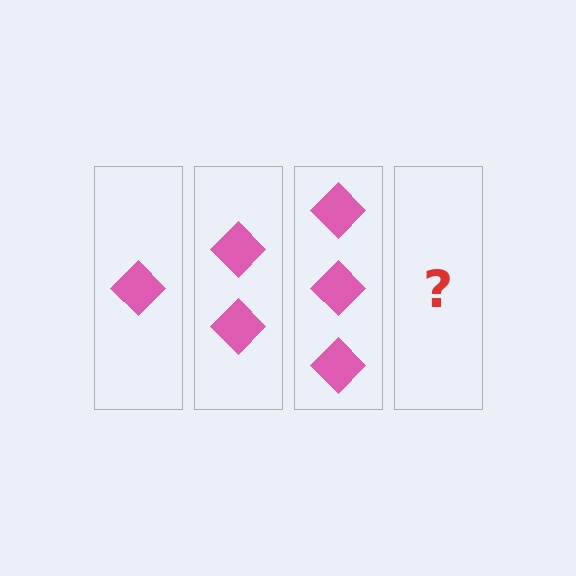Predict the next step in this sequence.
The next step is 4 diamonds.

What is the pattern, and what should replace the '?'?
The pattern is that each step adds one more diamond. The '?' should be 4 diamonds.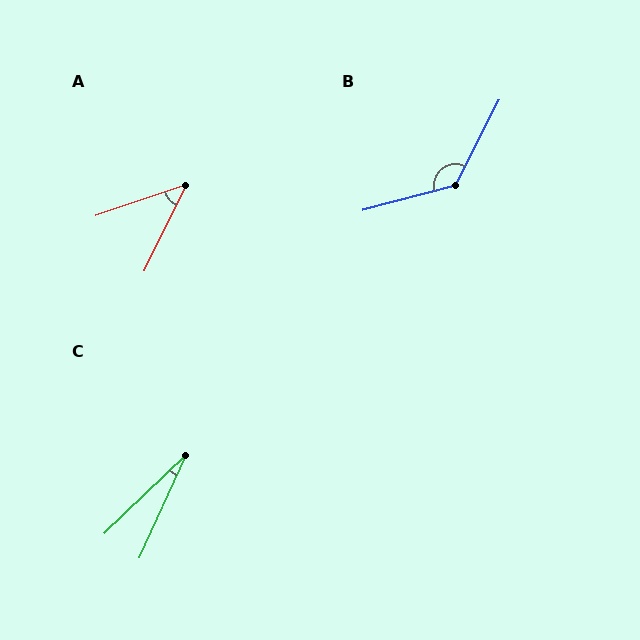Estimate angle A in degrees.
Approximately 45 degrees.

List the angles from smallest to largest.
C (21°), A (45°), B (132°).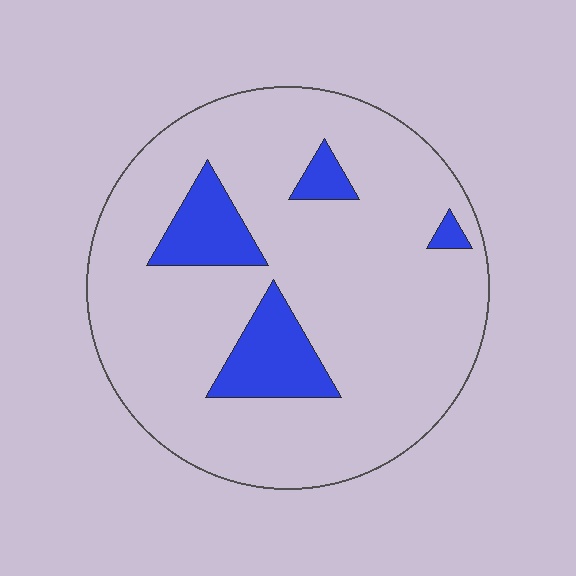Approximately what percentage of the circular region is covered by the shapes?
Approximately 15%.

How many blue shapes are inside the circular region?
4.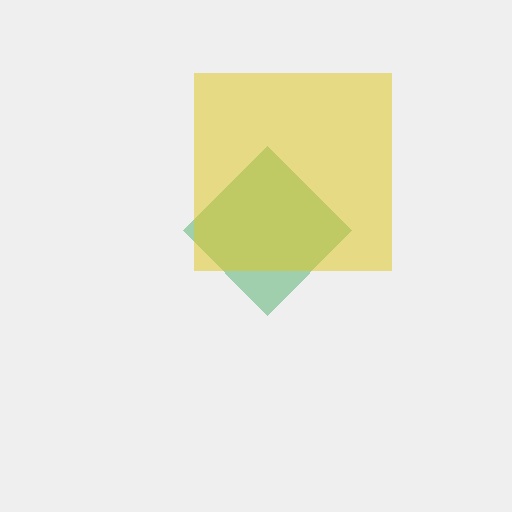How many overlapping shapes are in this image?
There are 2 overlapping shapes in the image.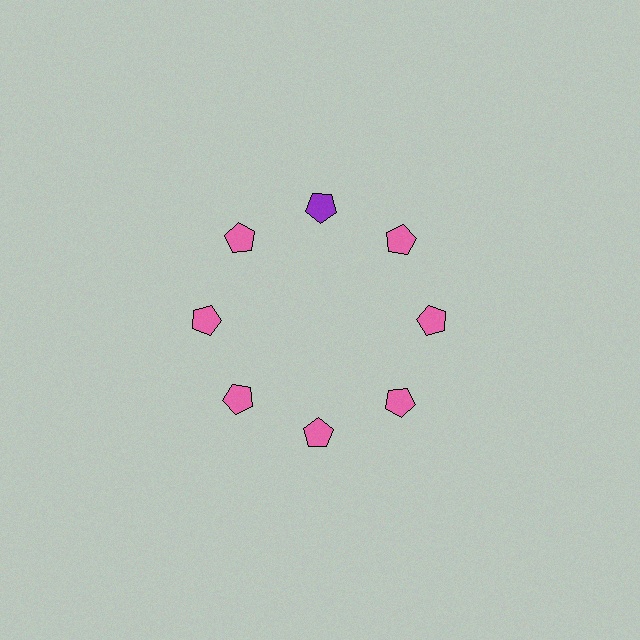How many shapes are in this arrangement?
There are 8 shapes arranged in a ring pattern.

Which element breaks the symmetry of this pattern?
The purple pentagon at roughly the 12 o'clock position breaks the symmetry. All other shapes are pink pentagons.